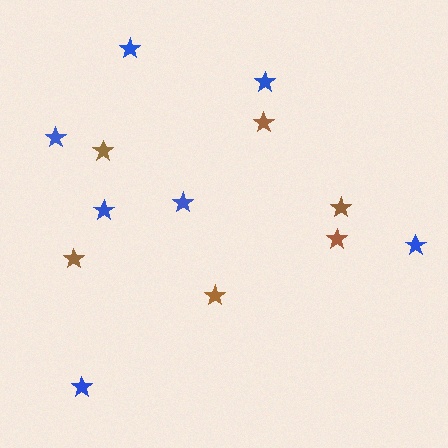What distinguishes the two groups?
There are 2 groups: one group of blue stars (7) and one group of brown stars (6).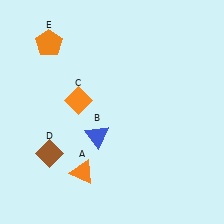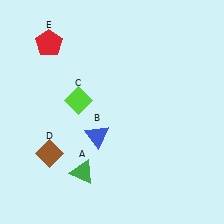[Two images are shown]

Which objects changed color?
A changed from orange to green. C changed from orange to lime. E changed from orange to red.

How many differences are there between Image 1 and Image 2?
There are 3 differences between the two images.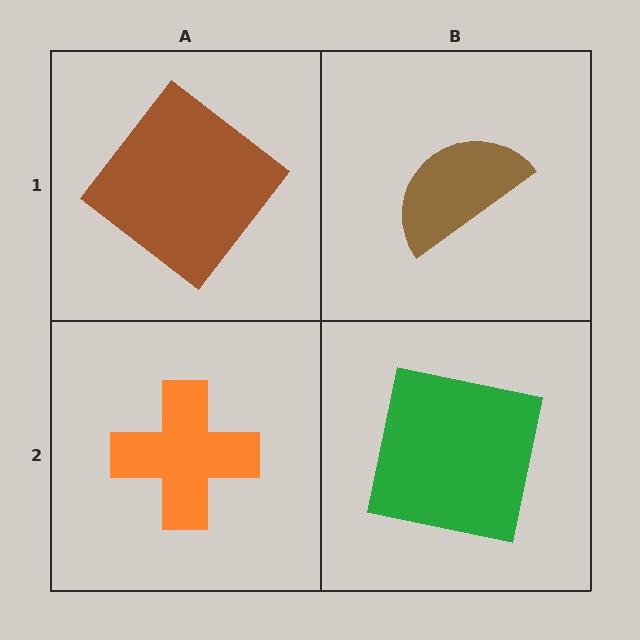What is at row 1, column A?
A brown diamond.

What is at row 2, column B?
A green square.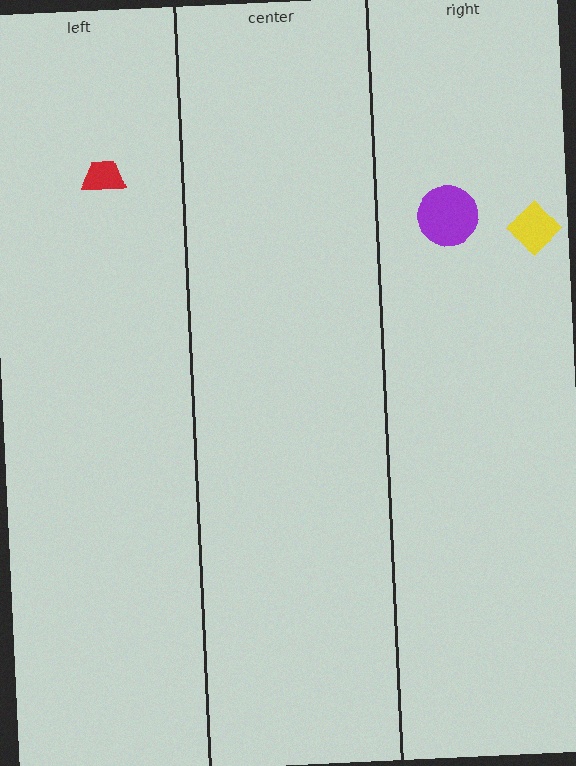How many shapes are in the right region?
2.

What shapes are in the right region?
The purple circle, the yellow diamond.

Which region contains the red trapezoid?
The left region.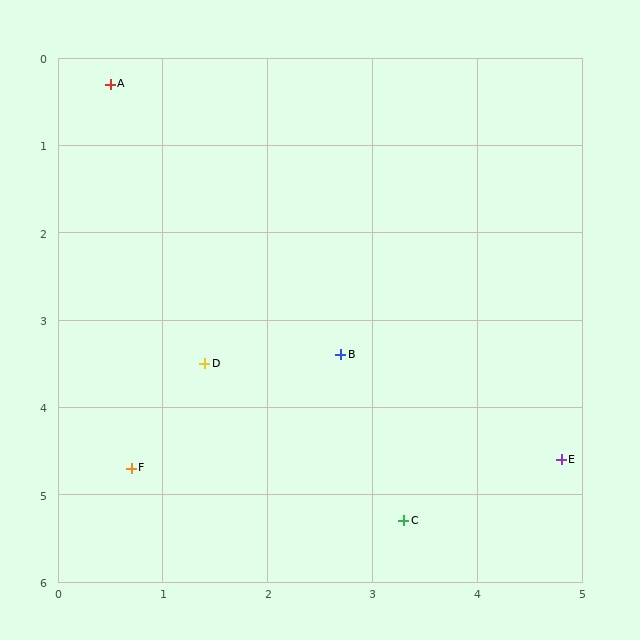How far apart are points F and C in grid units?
Points F and C are about 2.7 grid units apart.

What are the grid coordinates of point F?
Point F is at approximately (0.7, 4.7).